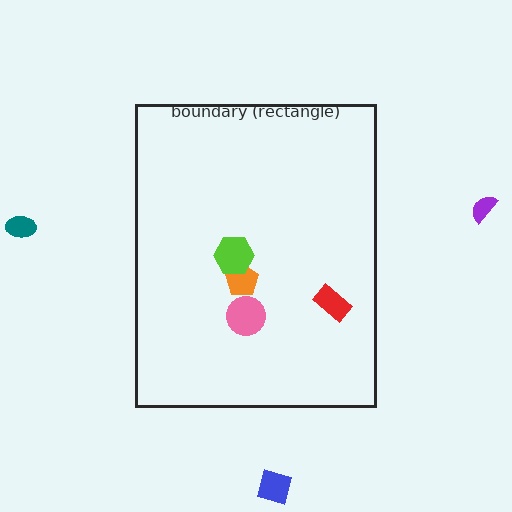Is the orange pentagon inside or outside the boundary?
Inside.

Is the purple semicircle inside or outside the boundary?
Outside.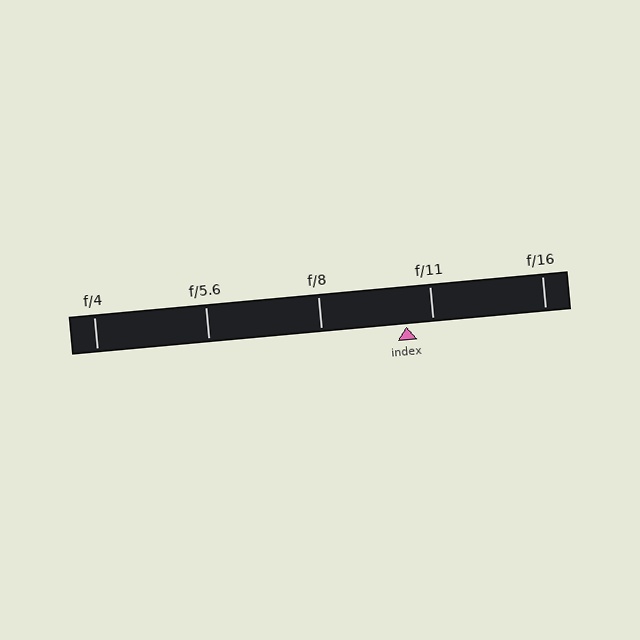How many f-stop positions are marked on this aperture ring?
There are 5 f-stop positions marked.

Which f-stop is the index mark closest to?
The index mark is closest to f/11.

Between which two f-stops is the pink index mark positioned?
The index mark is between f/8 and f/11.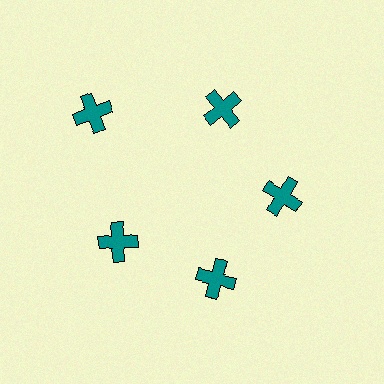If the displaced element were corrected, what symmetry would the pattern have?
It would have 5-fold rotational symmetry — the pattern would map onto itself every 72 degrees.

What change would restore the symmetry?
The symmetry would be restored by moving it inward, back onto the ring so that all 5 crosses sit at equal angles and equal distance from the center.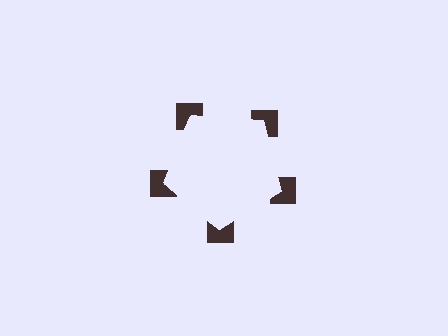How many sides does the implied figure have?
5 sides.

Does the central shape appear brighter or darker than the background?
It typically appears slightly brighter than the background, even though no actual brightness change is drawn.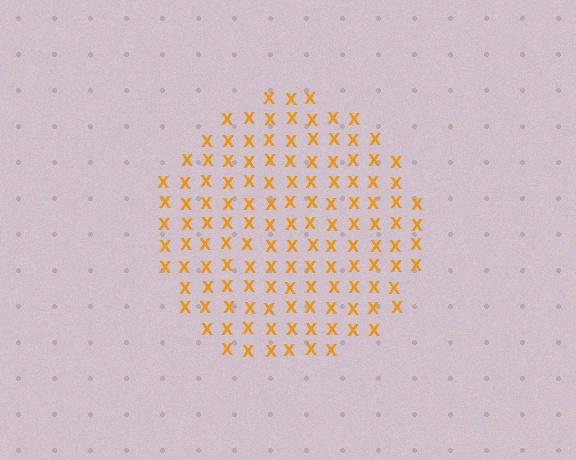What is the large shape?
The large shape is a circle.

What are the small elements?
The small elements are letter X's.